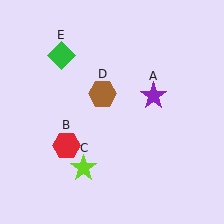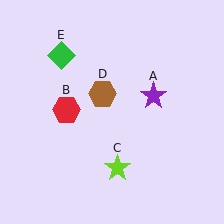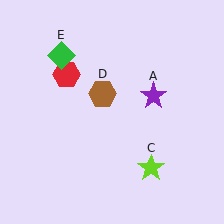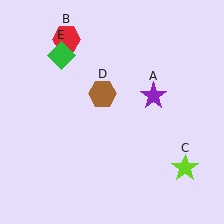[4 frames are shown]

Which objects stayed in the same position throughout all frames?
Purple star (object A) and brown hexagon (object D) and green diamond (object E) remained stationary.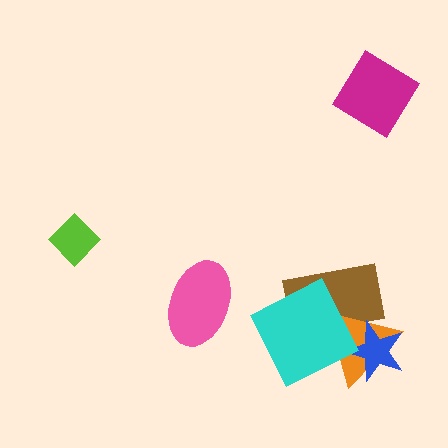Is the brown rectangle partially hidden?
Yes, it is partially covered by another shape.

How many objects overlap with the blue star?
2 objects overlap with the blue star.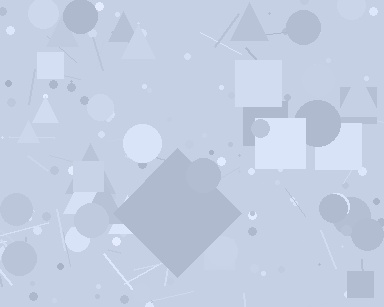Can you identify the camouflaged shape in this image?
The camouflaged shape is a diamond.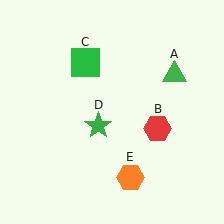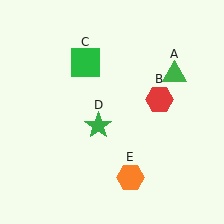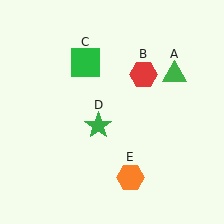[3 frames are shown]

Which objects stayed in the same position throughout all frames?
Green triangle (object A) and green square (object C) and green star (object D) and orange hexagon (object E) remained stationary.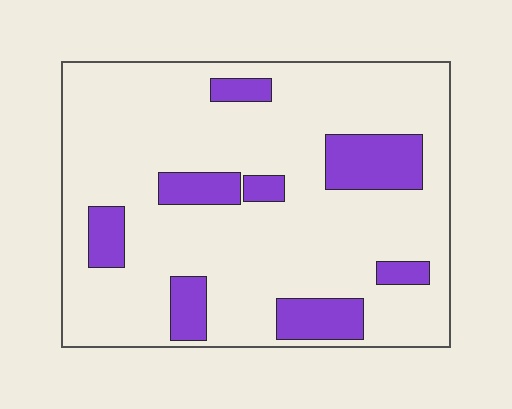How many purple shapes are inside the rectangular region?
8.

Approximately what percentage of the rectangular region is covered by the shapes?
Approximately 20%.